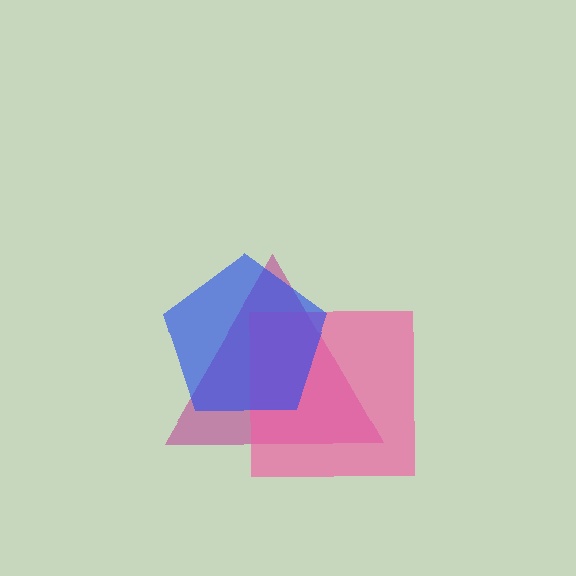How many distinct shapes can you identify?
There are 3 distinct shapes: a magenta triangle, a pink square, a blue pentagon.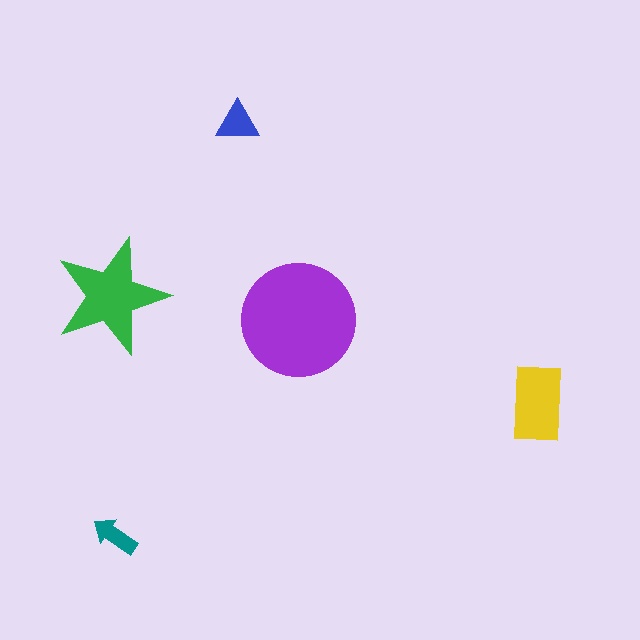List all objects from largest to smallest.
The purple circle, the green star, the yellow rectangle, the blue triangle, the teal arrow.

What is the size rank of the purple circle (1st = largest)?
1st.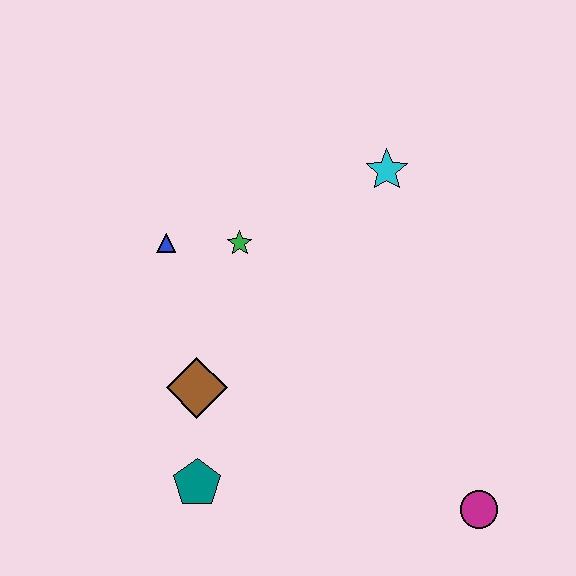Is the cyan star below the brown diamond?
No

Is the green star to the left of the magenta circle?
Yes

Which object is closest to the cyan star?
The green star is closest to the cyan star.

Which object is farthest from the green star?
The magenta circle is farthest from the green star.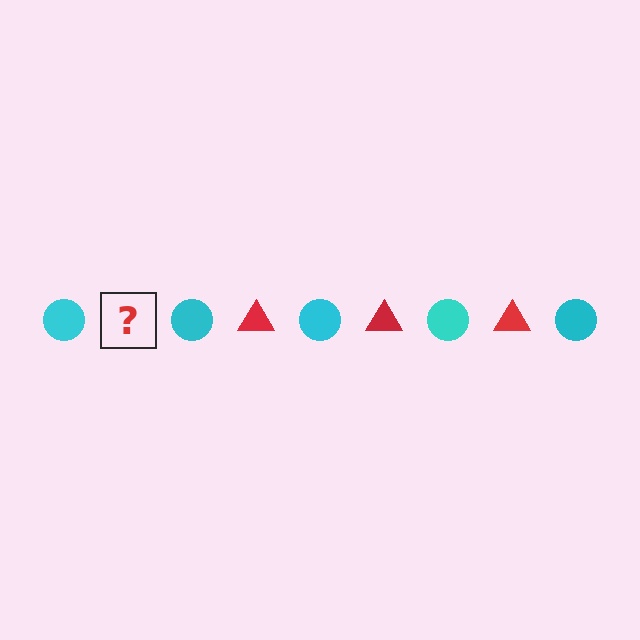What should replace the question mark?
The question mark should be replaced with a red triangle.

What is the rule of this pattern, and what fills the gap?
The rule is that the pattern alternates between cyan circle and red triangle. The gap should be filled with a red triangle.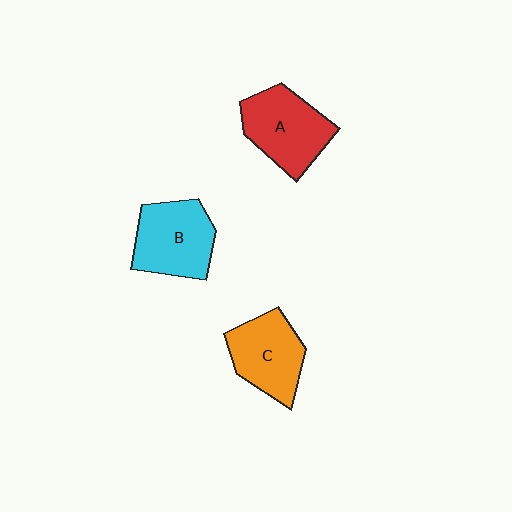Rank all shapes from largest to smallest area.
From largest to smallest: A (red), B (cyan), C (orange).